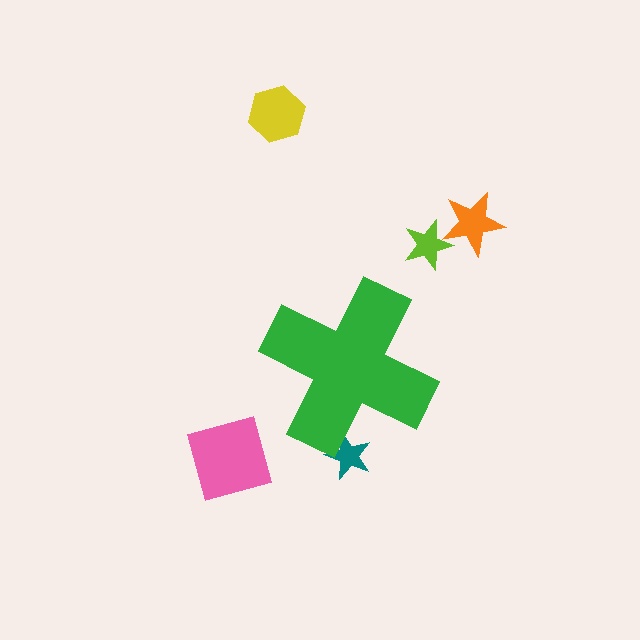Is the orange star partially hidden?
No, the orange star is fully visible.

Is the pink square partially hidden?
No, the pink square is fully visible.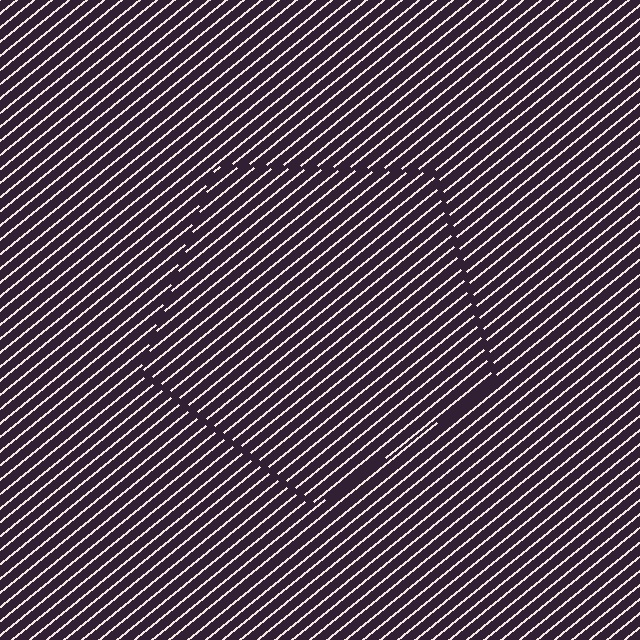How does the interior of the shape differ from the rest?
The interior of the shape contains the same grating, shifted by half a period — the contour is defined by the phase discontinuity where line-ends from the inner and outer gratings abut.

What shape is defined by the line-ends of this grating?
An illusory pentagon. The interior of the shape contains the same grating, shifted by half a period — the contour is defined by the phase discontinuity where line-ends from the inner and outer gratings abut.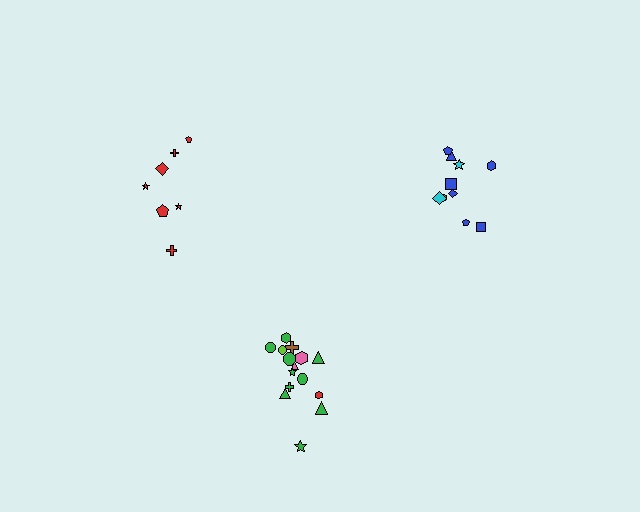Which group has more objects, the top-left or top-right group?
The top-right group.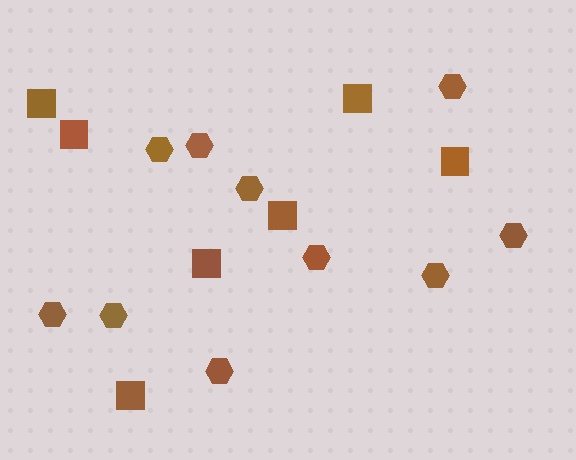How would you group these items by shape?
There are 2 groups: one group of squares (7) and one group of hexagons (10).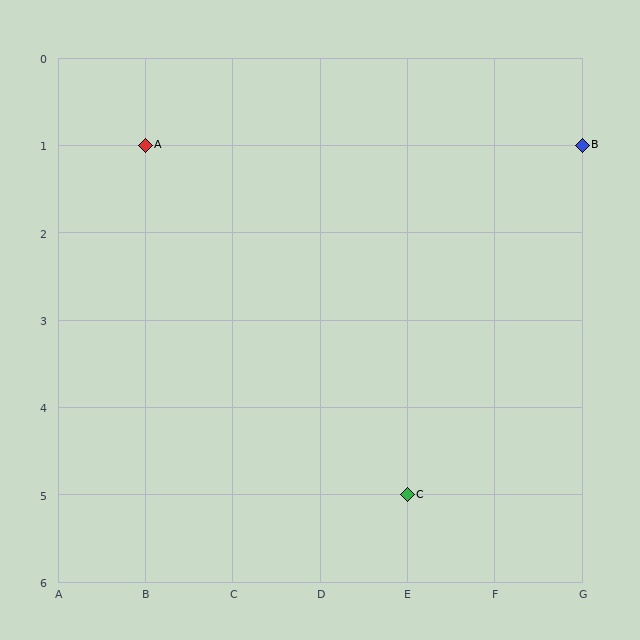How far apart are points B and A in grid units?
Points B and A are 5 columns apart.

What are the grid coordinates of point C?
Point C is at grid coordinates (E, 5).